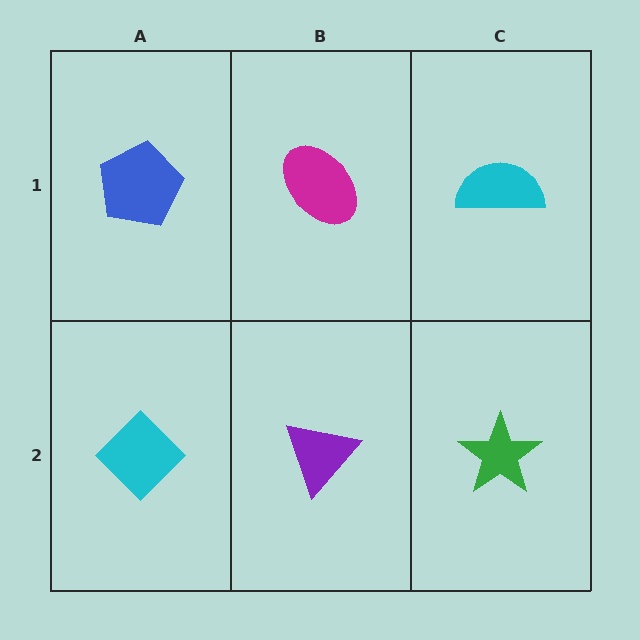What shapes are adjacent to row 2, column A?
A blue pentagon (row 1, column A), a purple triangle (row 2, column B).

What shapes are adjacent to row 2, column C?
A cyan semicircle (row 1, column C), a purple triangle (row 2, column B).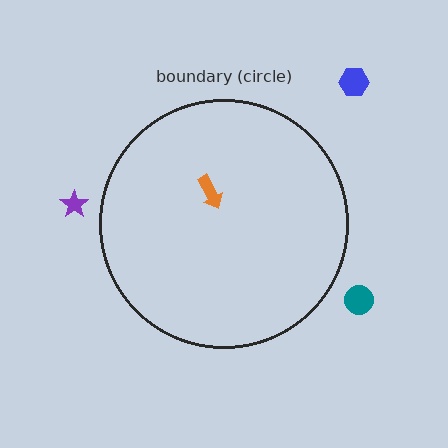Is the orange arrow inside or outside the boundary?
Inside.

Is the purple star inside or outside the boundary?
Outside.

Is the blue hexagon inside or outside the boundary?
Outside.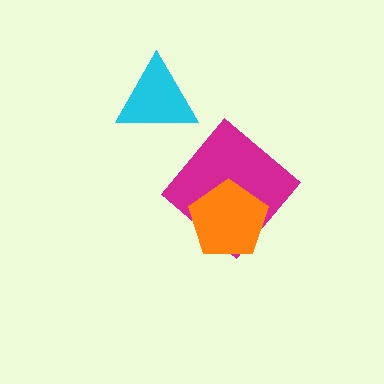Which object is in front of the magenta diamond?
The orange pentagon is in front of the magenta diamond.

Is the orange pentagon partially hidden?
No, no other shape covers it.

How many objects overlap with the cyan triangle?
0 objects overlap with the cyan triangle.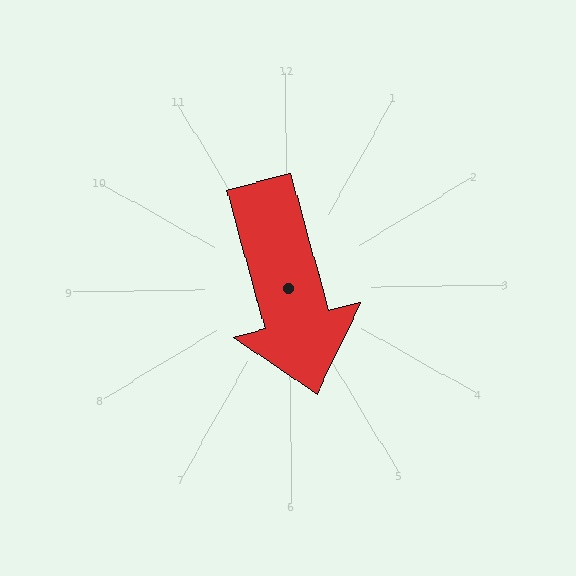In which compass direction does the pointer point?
South.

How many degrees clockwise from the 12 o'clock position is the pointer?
Approximately 166 degrees.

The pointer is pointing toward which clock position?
Roughly 6 o'clock.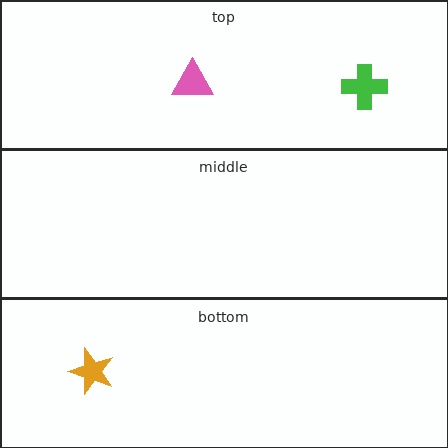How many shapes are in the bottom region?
1.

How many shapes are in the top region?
2.